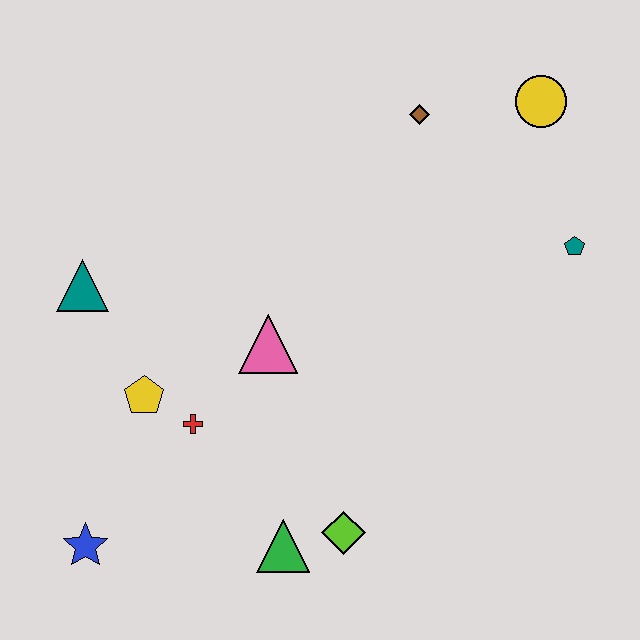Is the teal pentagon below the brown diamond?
Yes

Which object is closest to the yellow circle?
The brown diamond is closest to the yellow circle.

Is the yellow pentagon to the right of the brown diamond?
No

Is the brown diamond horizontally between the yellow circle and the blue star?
Yes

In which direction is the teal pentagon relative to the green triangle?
The teal pentagon is above the green triangle.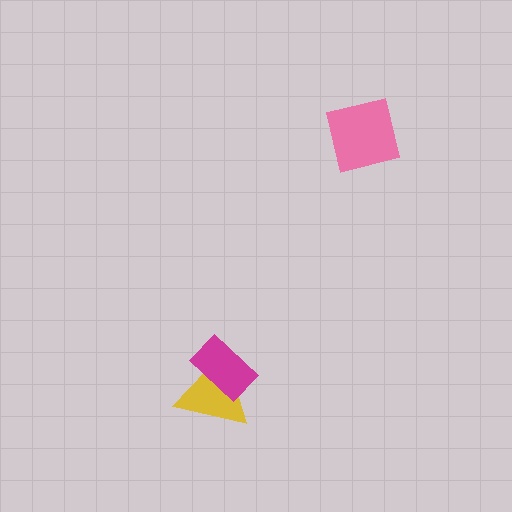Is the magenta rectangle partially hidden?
No, no other shape covers it.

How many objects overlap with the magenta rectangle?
1 object overlaps with the magenta rectangle.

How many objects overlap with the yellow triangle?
1 object overlaps with the yellow triangle.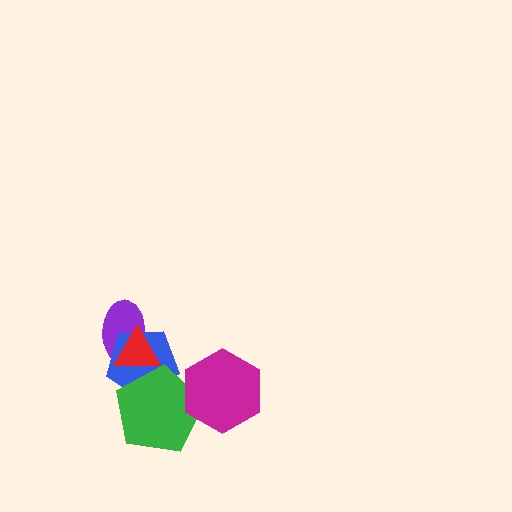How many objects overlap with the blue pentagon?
3 objects overlap with the blue pentagon.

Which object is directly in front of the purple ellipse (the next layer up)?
The blue pentagon is directly in front of the purple ellipse.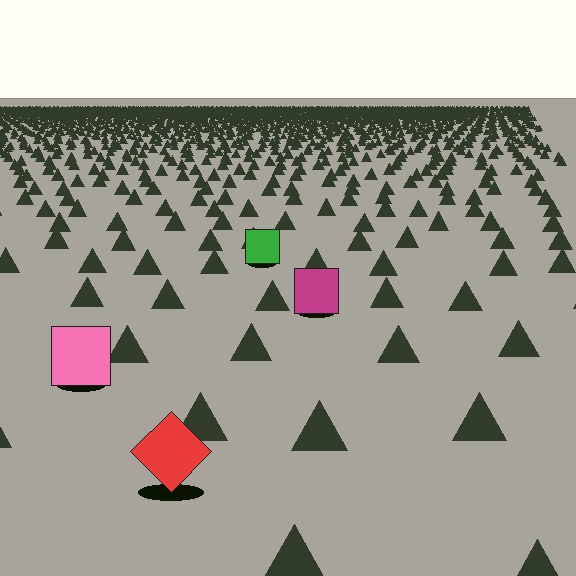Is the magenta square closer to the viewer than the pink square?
No. The pink square is closer — you can tell from the texture gradient: the ground texture is coarser near it.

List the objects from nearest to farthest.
From nearest to farthest: the red diamond, the pink square, the magenta square, the green square.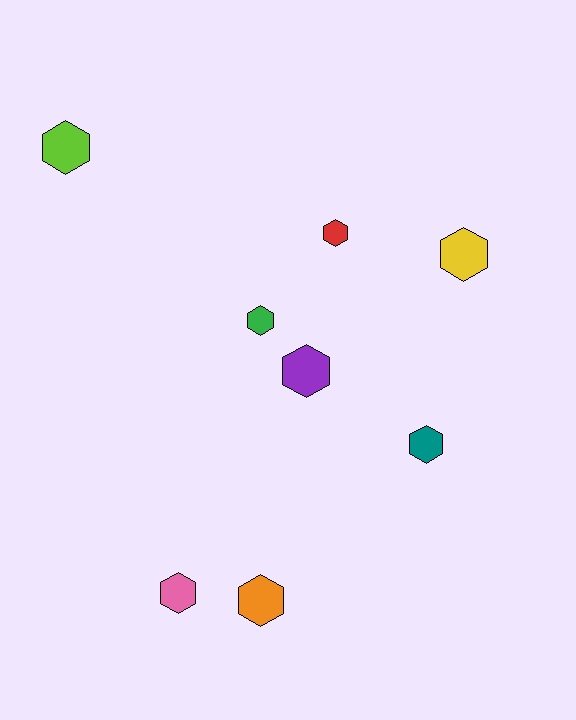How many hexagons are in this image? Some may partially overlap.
There are 8 hexagons.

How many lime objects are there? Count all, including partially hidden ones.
There is 1 lime object.